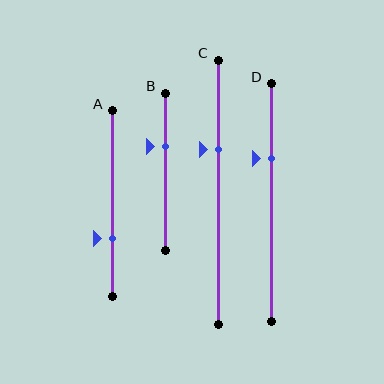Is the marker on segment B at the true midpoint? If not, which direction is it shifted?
No, the marker on segment B is shifted upward by about 16% of the segment length.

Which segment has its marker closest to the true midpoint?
Segment C has its marker closest to the true midpoint.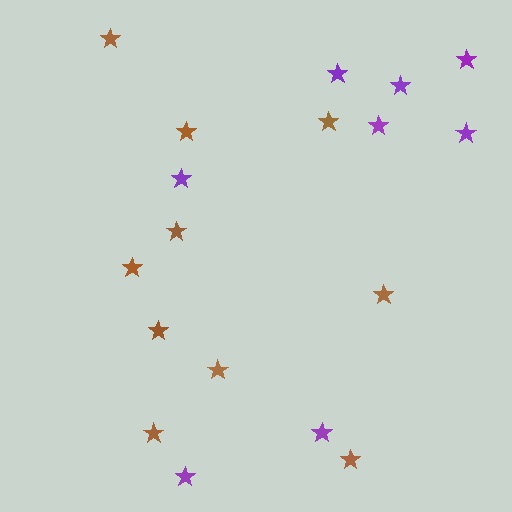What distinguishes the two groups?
There are 2 groups: one group of purple stars (8) and one group of brown stars (10).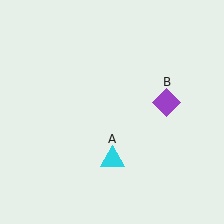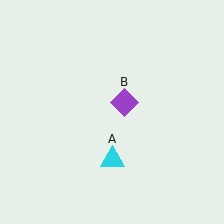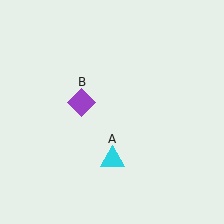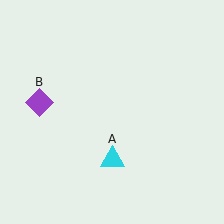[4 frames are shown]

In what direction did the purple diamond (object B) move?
The purple diamond (object B) moved left.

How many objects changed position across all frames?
1 object changed position: purple diamond (object B).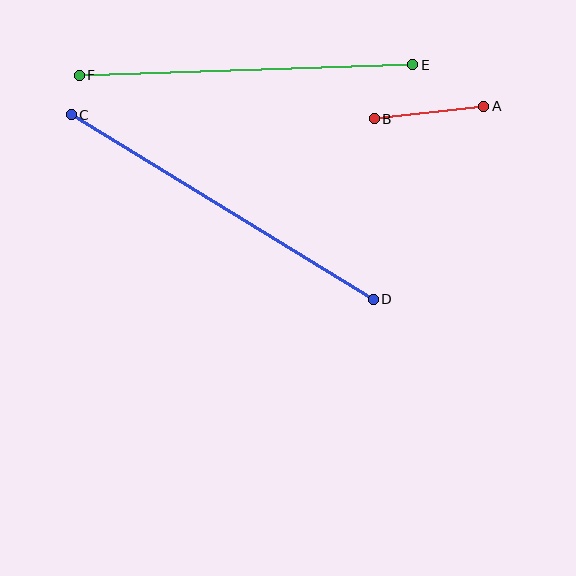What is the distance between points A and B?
The distance is approximately 110 pixels.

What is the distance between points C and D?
The distance is approximately 354 pixels.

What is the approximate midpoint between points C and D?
The midpoint is at approximately (222, 207) pixels.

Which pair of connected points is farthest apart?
Points C and D are farthest apart.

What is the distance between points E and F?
The distance is approximately 334 pixels.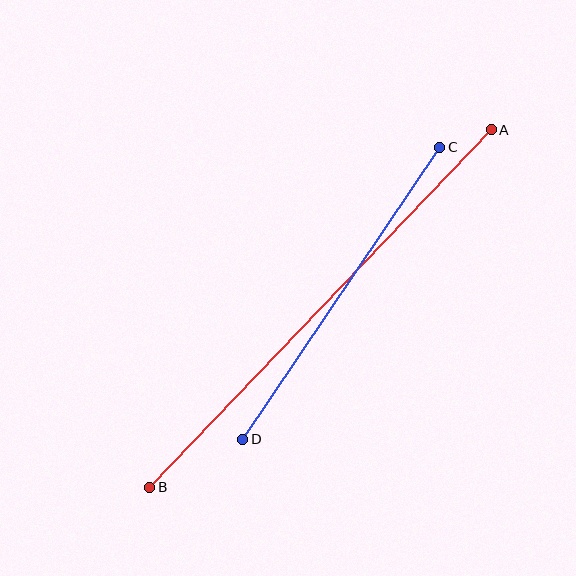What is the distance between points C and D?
The distance is approximately 352 pixels.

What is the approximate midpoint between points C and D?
The midpoint is at approximately (341, 293) pixels.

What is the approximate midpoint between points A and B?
The midpoint is at approximately (321, 308) pixels.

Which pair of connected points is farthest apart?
Points A and B are farthest apart.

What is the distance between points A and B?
The distance is approximately 494 pixels.